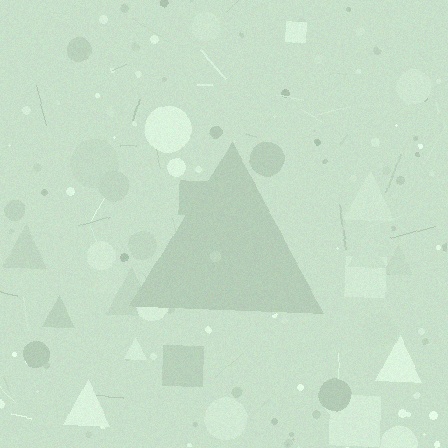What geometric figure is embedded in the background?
A triangle is embedded in the background.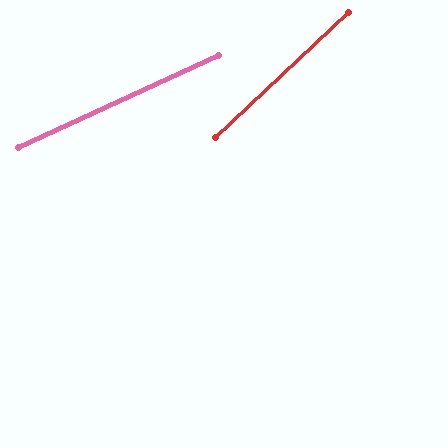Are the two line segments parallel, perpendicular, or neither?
Neither parallel nor perpendicular — they differ by about 18°.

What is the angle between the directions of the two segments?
Approximately 18 degrees.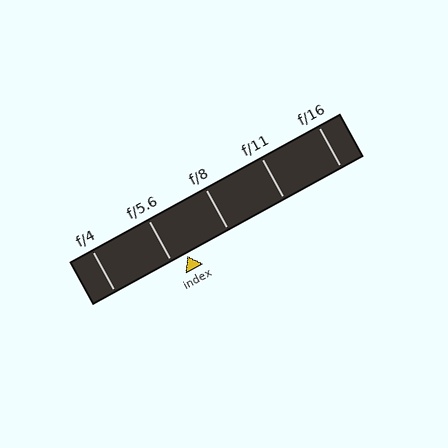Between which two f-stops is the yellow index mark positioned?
The index mark is between f/5.6 and f/8.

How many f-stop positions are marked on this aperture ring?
There are 5 f-stop positions marked.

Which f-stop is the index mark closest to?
The index mark is closest to f/5.6.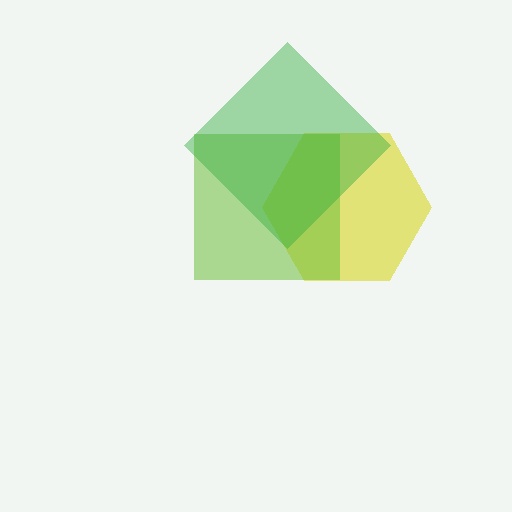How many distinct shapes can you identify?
There are 3 distinct shapes: a yellow hexagon, a lime square, a green diamond.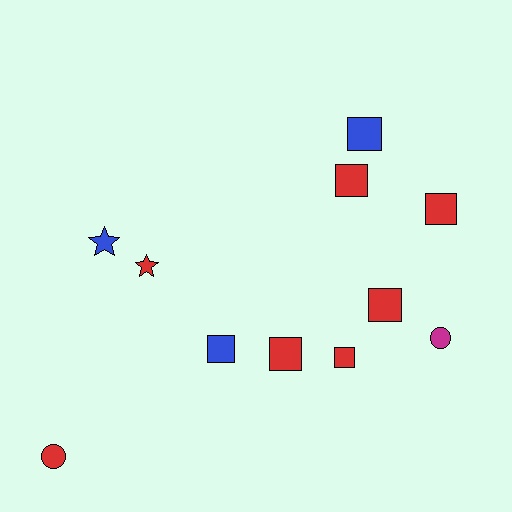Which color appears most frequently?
Red, with 7 objects.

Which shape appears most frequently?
Square, with 7 objects.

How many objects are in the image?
There are 11 objects.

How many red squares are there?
There are 5 red squares.